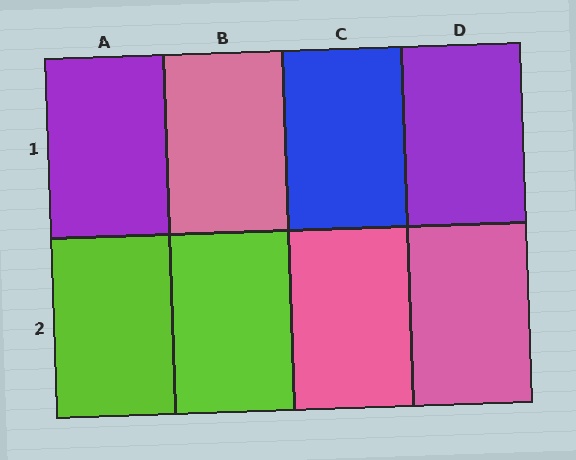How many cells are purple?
2 cells are purple.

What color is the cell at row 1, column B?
Pink.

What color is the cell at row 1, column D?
Purple.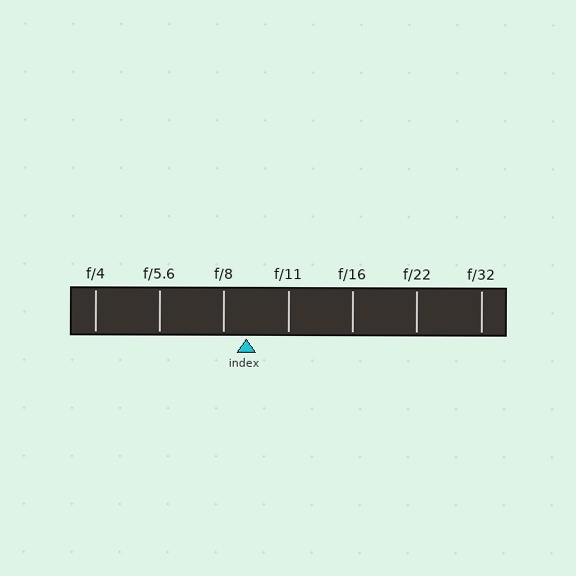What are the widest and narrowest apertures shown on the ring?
The widest aperture shown is f/4 and the narrowest is f/32.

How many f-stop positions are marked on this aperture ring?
There are 7 f-stop positions marked.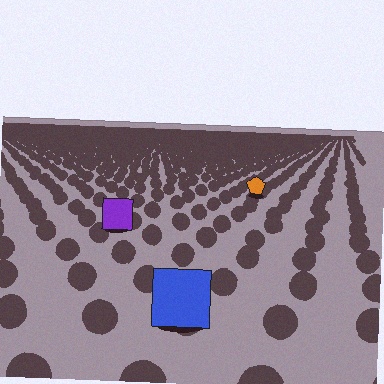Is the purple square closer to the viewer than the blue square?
No. The blue square is closer — you can tell from the texture gradient: the ground texture is coarser near it.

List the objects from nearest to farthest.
From nearest to farthest: the blue square, the purple square, the orange pentagon.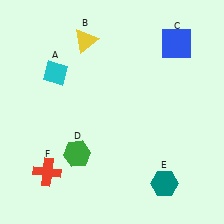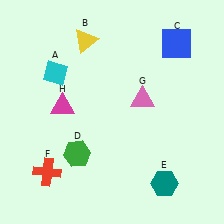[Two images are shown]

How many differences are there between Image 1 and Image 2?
There are 2 differences between the two images.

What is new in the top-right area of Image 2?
A pink triangle (G) was added in the top-right area of Image 2.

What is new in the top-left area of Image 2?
A magenta triangle (H) was added in the top-left area of Image 2.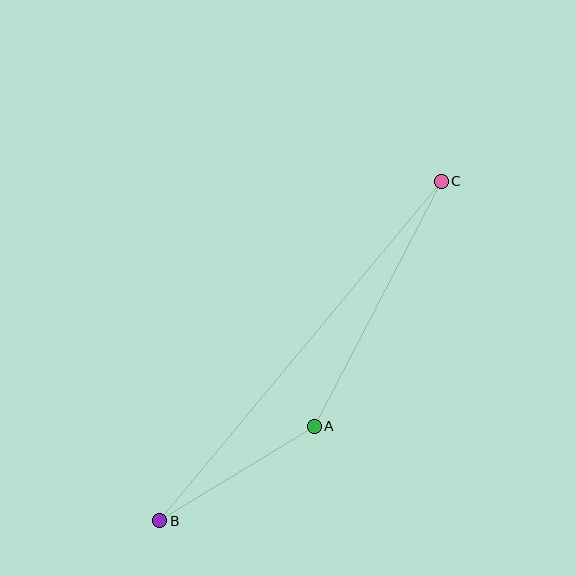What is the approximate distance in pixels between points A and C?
The distance between A and C is approximately 276 pixels.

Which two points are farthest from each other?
Points B and C are farthest from each other.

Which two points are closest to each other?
Points A and B are closest to each other.